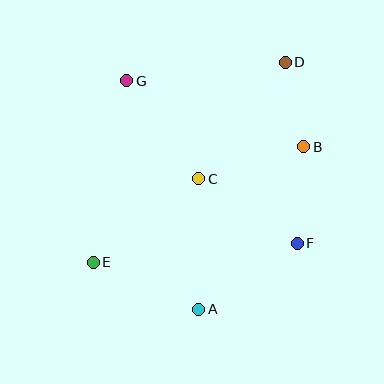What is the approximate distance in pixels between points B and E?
The distance between B and E is approximately 240 pixels.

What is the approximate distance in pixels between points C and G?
The distance between C and G is approximately 122 pixels.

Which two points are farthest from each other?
Points D and E are farthest from each other.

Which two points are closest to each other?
Points B and D are closest to each other.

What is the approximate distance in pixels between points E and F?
The distance between E and F is approximately 205 pixels.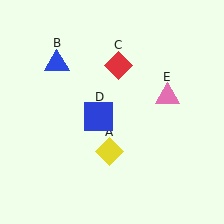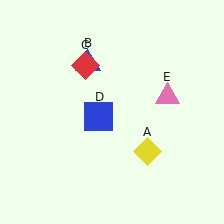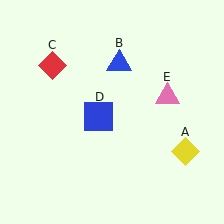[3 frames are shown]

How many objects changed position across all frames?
3 objects changed position: yellow diamond (object A), blue triangle (object B), red diamond (object C).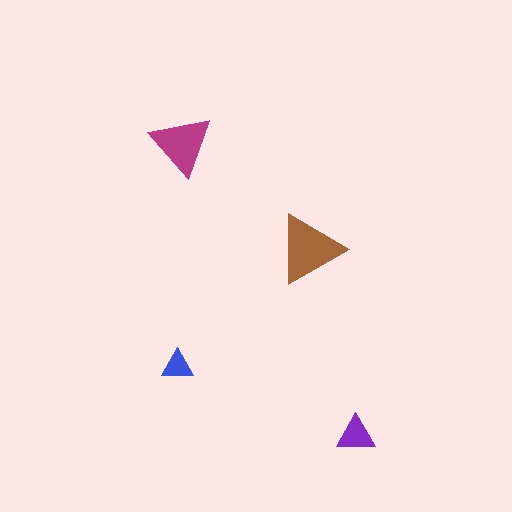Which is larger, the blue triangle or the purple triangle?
The purple one.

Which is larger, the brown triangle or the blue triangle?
The brown one.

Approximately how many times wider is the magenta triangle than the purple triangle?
About 1.5 times wider.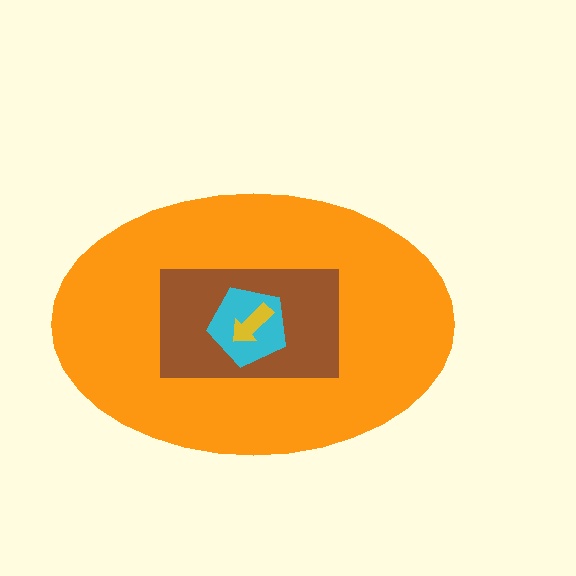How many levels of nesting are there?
4.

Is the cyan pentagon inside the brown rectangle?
Yes.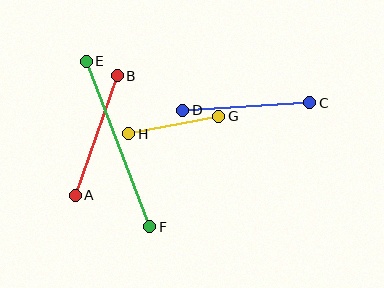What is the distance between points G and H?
The distance is approximately 91 pixels.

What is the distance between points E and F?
The distance is approximately 177 pixels.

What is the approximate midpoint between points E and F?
The midpoint is at approximately (118, 144) pixels.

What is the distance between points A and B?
The distance is approximately 127 pixels.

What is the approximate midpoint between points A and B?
The midpoint is at approximately (96, 135) pixels.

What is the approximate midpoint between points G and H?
The midpoint is at approximately (174, 125) pixels.